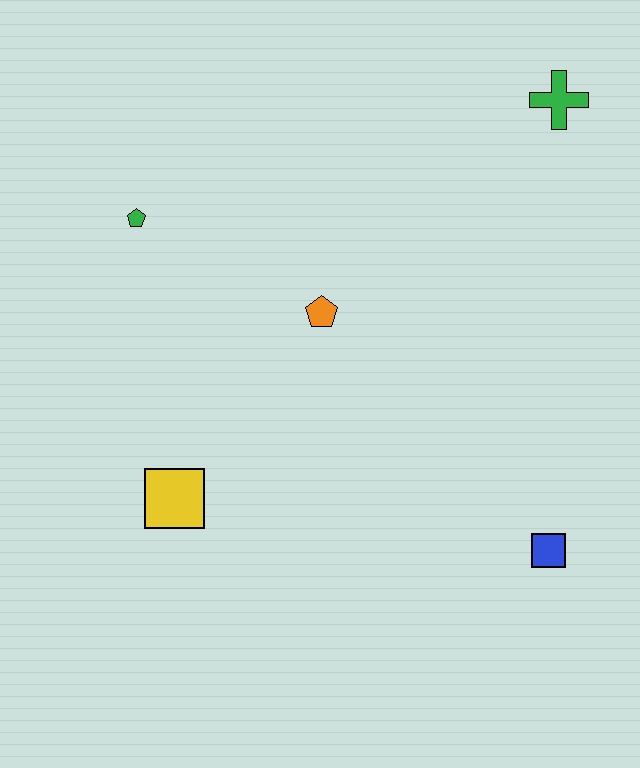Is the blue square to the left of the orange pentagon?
No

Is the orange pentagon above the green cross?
No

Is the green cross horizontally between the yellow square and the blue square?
No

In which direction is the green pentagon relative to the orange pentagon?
The green pentagon is to the left of the orange pentagon.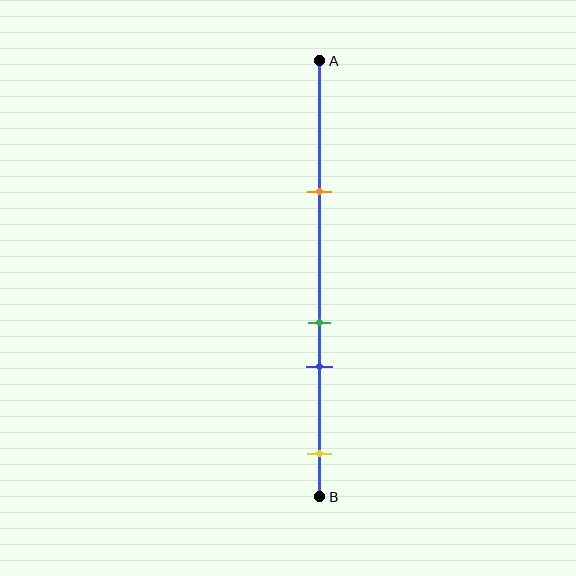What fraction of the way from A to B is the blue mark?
The blue mark is approximately 70% (0.7) of the way from A to B.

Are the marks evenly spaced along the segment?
No, the marks are not evenly spaced.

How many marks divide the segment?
There are 4 marks dividing the segment.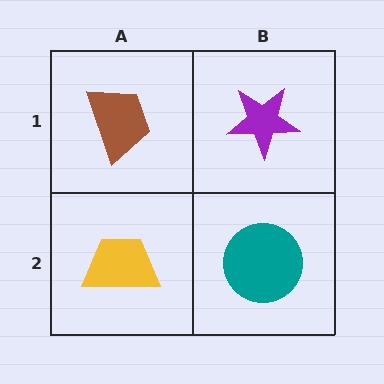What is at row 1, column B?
A purple star.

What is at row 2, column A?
A yellow trapezoid.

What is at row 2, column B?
A teal circle.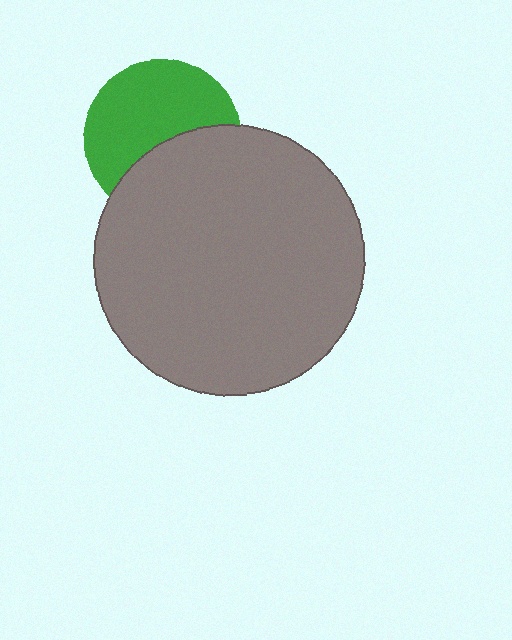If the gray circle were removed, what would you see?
You would see the complete green circle.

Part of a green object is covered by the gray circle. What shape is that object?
It is a circle.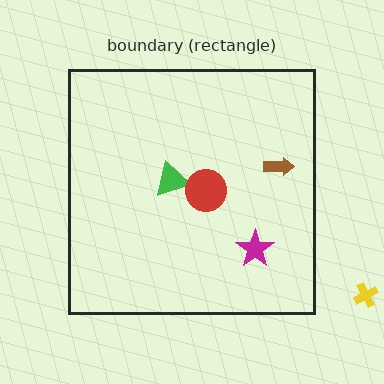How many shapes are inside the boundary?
4 inside, 1 outside.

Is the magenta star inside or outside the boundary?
Inside.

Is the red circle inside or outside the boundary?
Inside.